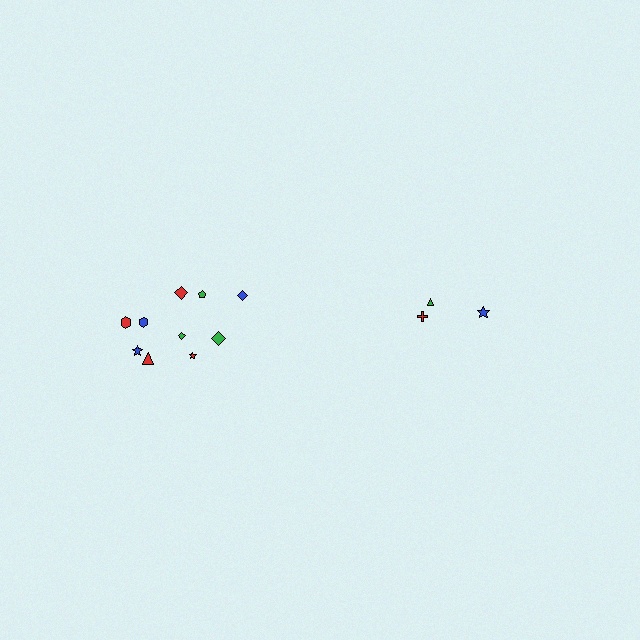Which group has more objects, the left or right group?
The left group.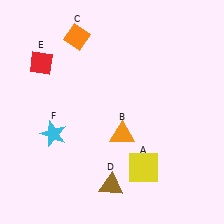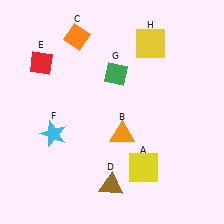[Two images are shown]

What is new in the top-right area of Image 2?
A green diamond (G) was added in the top-right area of Image 2.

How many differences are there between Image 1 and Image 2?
There are 2 differences between the two images.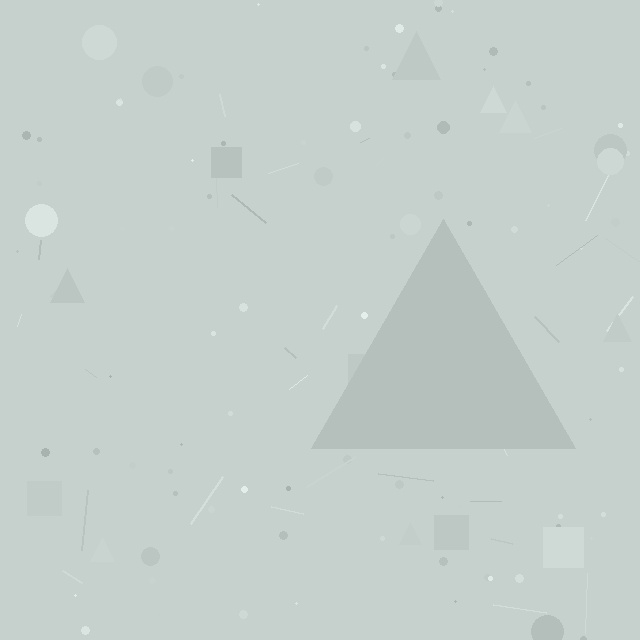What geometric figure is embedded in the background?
A triangle is embedded in the background.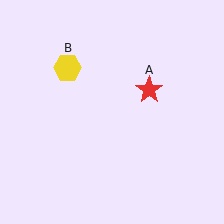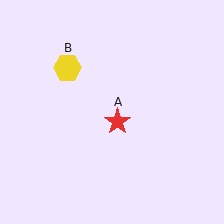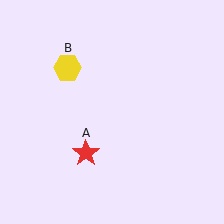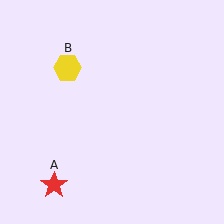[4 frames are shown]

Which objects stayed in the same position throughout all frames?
Yellow hexagon (object B) remained stationary.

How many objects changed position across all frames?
1 object changed position: red star (object A).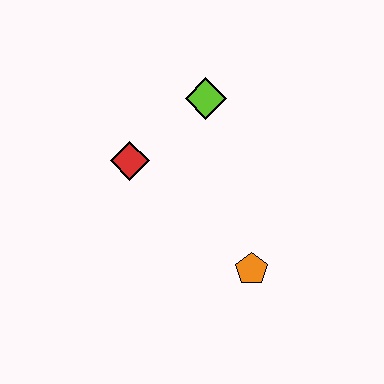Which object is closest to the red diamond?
The lime diamond is closest to the red diamond.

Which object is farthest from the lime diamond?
The orange pentagon is farthest from the lime diamond.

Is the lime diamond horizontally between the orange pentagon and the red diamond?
Yes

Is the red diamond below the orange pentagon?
No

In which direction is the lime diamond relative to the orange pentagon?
The lime diamond is above the orange pentagon.